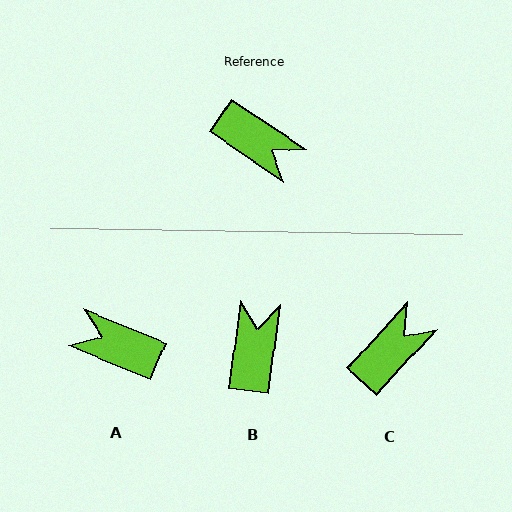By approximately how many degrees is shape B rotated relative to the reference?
Approximately 117 degrees counter-clockwise.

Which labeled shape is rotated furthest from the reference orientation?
A, about 168 degrees away.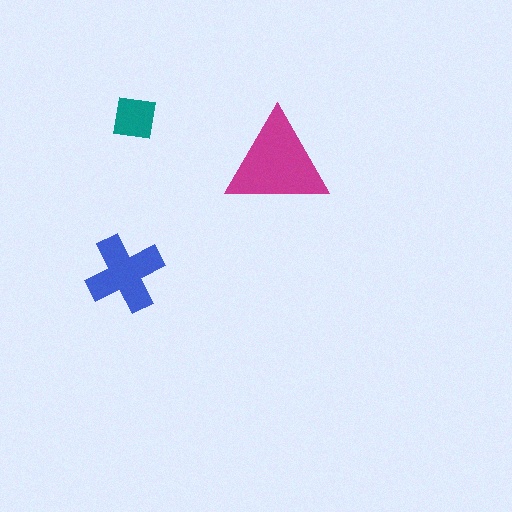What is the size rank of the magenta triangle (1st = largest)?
1st.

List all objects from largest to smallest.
The magenta triangle, the blue cross, the teal square.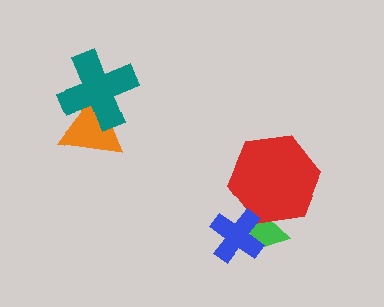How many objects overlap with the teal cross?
1 object overlaps with the teal cross.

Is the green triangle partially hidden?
Yes, it is partially covered by another shape.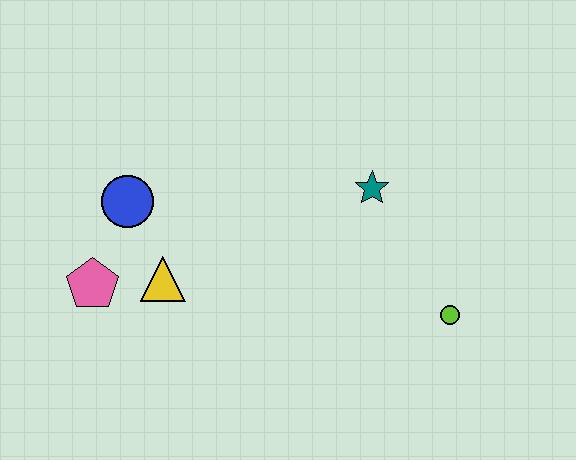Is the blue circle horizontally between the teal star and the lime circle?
No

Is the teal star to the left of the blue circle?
No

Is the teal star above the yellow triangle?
Yes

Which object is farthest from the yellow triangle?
The lime circle is farthest from the yellow triangle.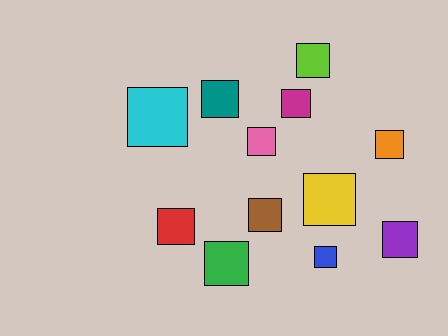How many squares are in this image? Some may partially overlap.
There are 12 squares.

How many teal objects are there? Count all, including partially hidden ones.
There is 1 teal object.